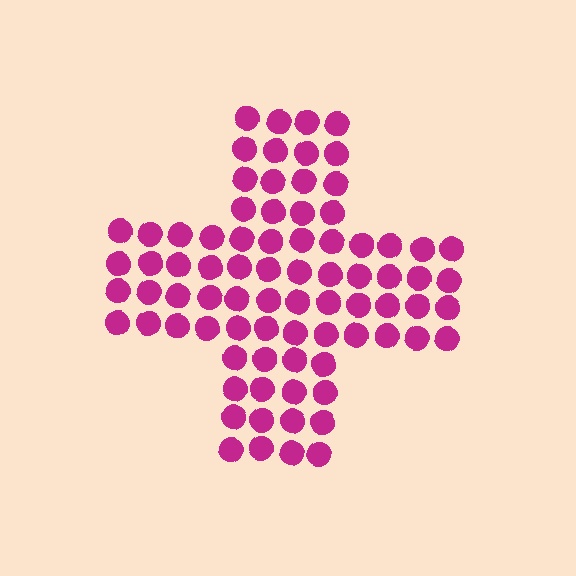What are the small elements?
The small elements are circles.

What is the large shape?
The large shape is a cross.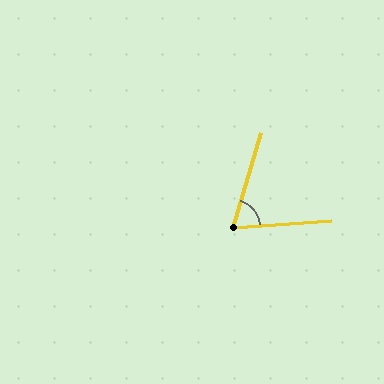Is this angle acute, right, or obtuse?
It is acute.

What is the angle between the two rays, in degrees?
Approximately 69 degrees.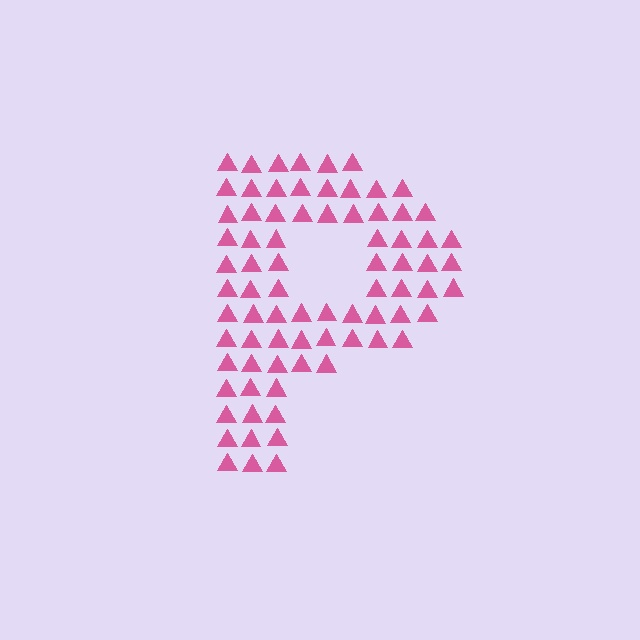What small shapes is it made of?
It is made of small triangles.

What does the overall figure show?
The overall figure shows the letter P.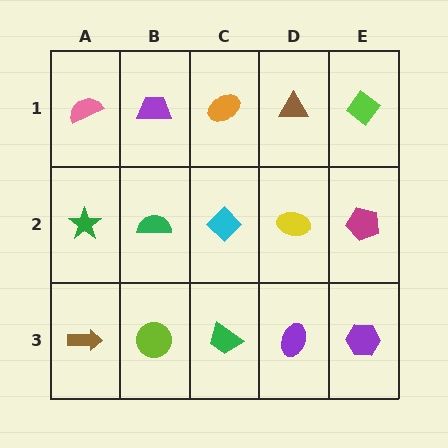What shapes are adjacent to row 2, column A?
A pink semicircle (row 1, column A), a brown arrow (row 3, column A), a green semicircle (row 2, column B).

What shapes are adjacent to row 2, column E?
A lime diamond (row 1, column E), a purple hexagon (row 3, column E), a yellow ellipse (row 2, column D).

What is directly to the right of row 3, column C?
A purple ellipse.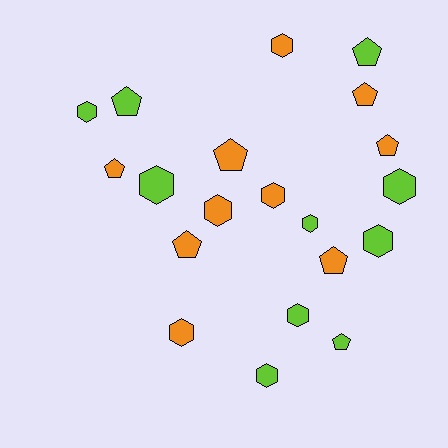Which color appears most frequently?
Lime, with 10 objects.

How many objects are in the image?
There are 20 objects.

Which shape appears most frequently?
Hexagon, with 11 objects.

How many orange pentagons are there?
There are 6 orange pentagons.